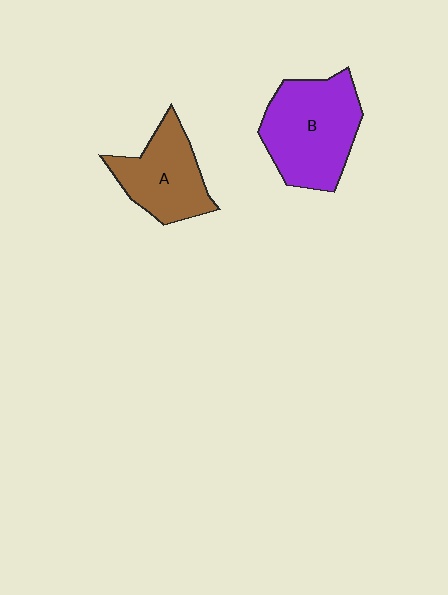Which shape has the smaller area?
Shape A (brown).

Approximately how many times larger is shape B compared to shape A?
Approximately 1.4 times.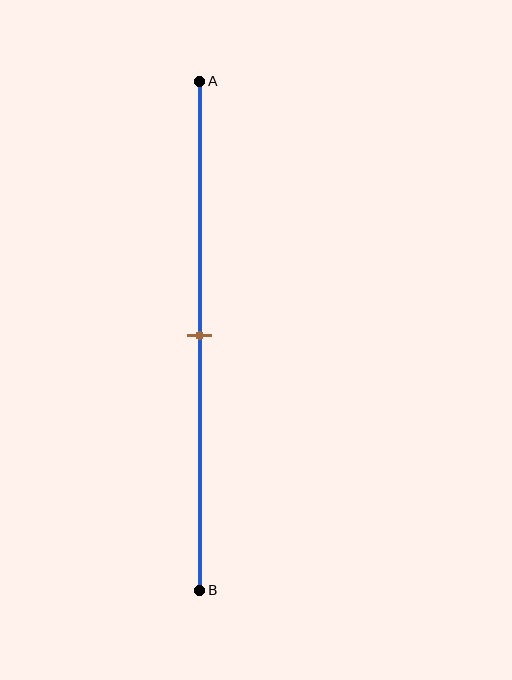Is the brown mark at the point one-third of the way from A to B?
No, the mark is at about 50% from A, not at the 33% one-third point.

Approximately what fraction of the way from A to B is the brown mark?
The brown mark is approximately 50% of the way from A to B.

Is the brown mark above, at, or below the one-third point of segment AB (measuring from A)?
The brown mark is below the one-third point of segment AB.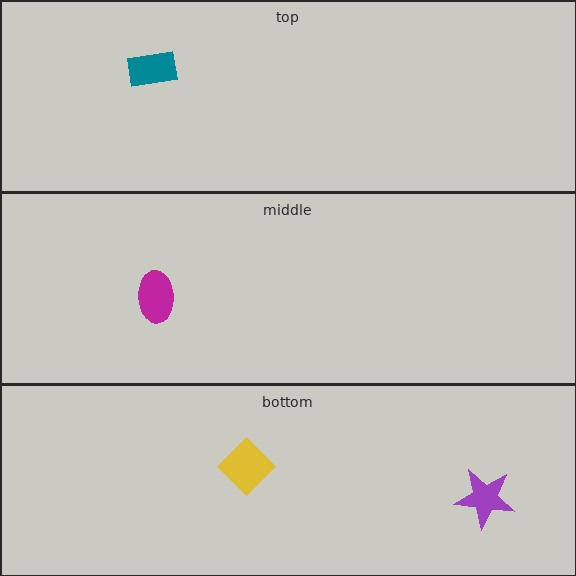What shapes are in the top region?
The teal rectangle.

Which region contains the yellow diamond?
The bottom region.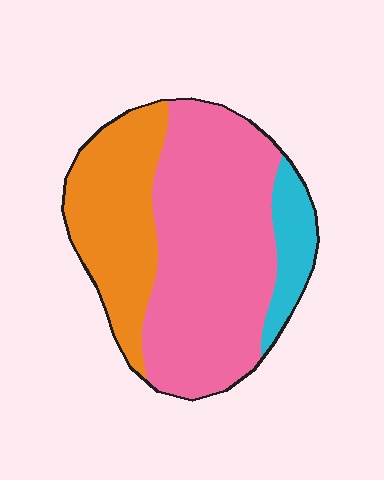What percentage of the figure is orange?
Orange takes up about one third (1/3) of the figure.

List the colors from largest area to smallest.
From largest to smallest: pink, orange, cyan.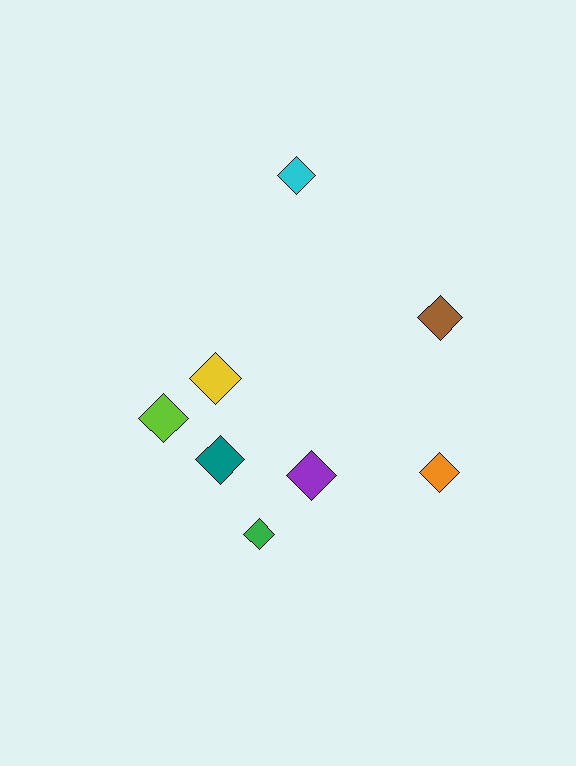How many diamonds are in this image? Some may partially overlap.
There are 8 diamonds.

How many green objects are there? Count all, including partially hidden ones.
There is 1 green object.